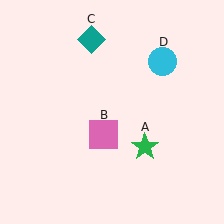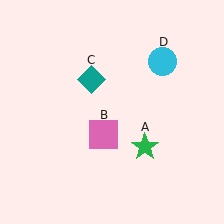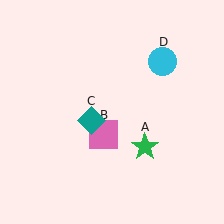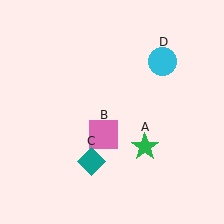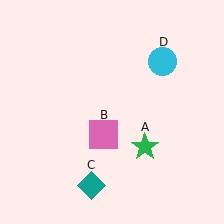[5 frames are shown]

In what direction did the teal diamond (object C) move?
The teal diamond (object C) moved down.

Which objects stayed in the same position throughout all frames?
Green star (object A) and pink square (object B) and cyan circle (object D) remained stationary.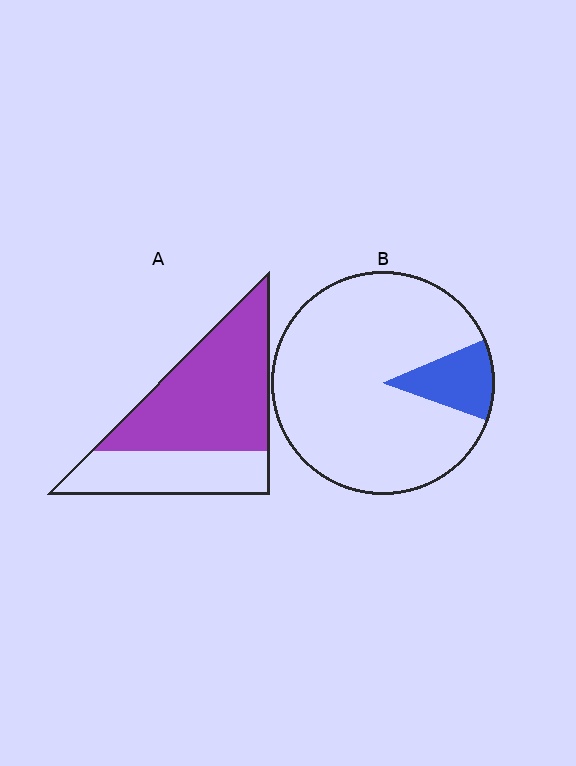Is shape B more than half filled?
No.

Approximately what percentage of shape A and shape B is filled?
A is approximately 65% and B is approximately 10%.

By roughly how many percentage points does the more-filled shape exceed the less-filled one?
By roughly 55 percentage points (A over B).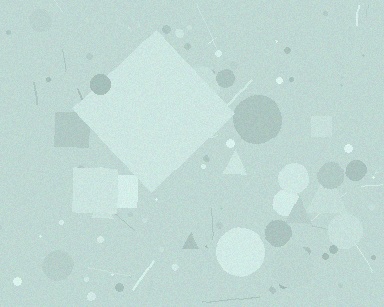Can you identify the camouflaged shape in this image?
The camouflaged shape is a diamond.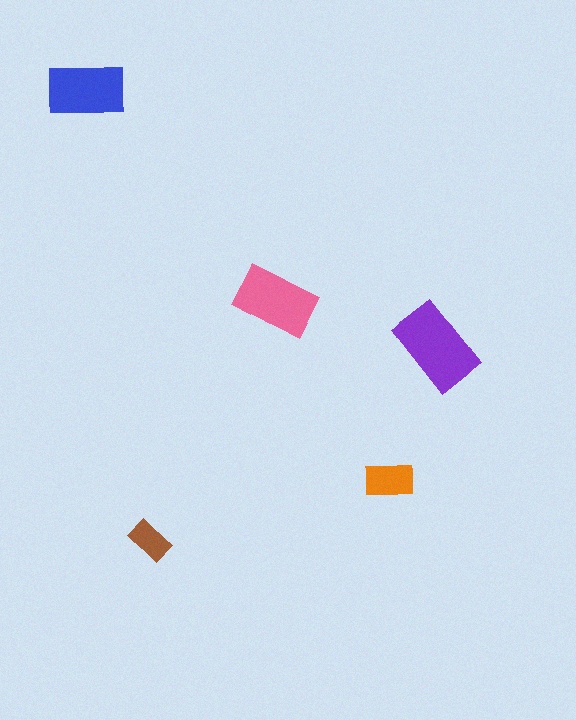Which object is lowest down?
The brown rectangle is bottommost.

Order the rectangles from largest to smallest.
the purple one, the pink one, the blue one, the orange one, the brown one.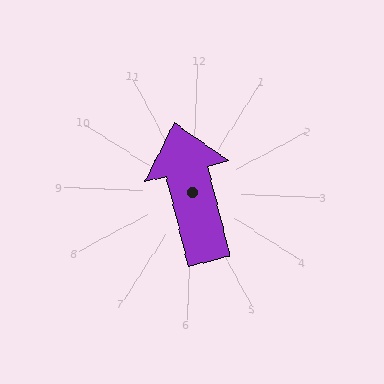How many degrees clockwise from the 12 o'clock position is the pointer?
Approximately 344 degrees.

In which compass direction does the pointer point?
North.